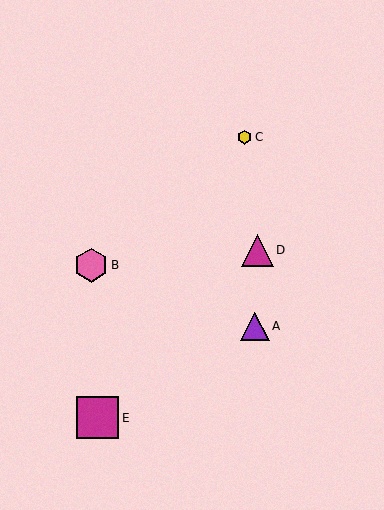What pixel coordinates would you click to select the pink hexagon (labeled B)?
Click at (91, 265) to select the pink hexagon B.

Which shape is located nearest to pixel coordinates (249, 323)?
The purple triangle (labeled A) at (255, 326) is nearest to that location.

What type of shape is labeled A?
Shape A is a purple triangle.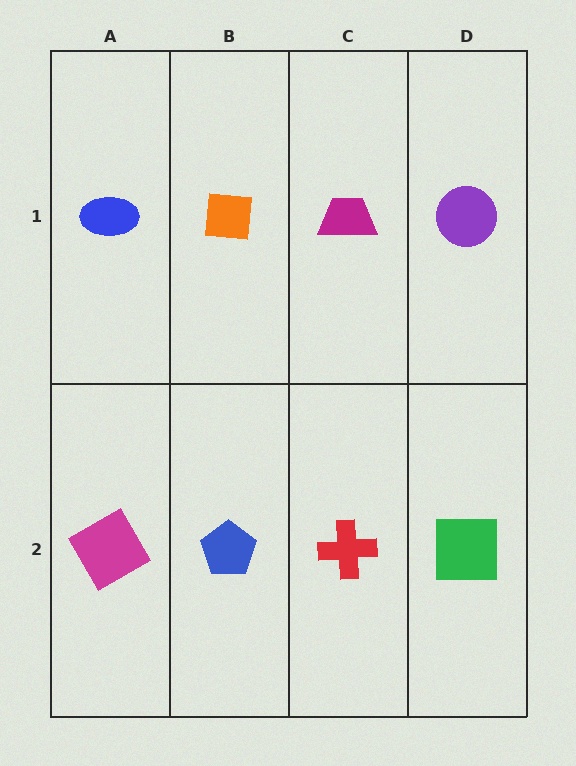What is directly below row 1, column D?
A green square.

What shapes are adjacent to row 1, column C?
A red cross (row 2, column C), an orange square (row 1, column B), a purple circle (row 1, column D).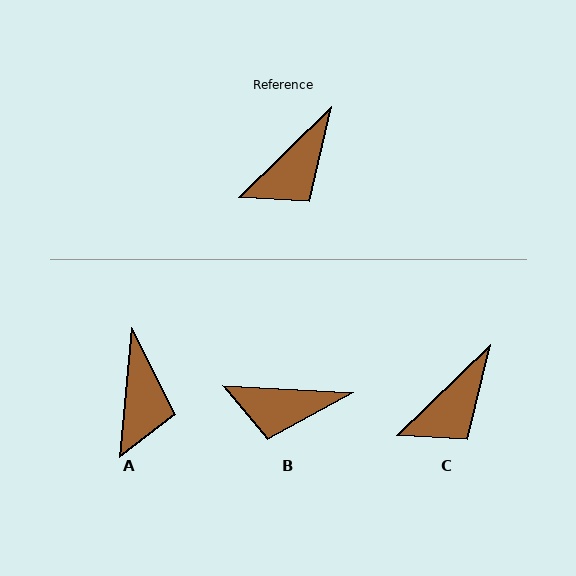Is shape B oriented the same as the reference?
No, it is off by about 47 degrees.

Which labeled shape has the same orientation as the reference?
C.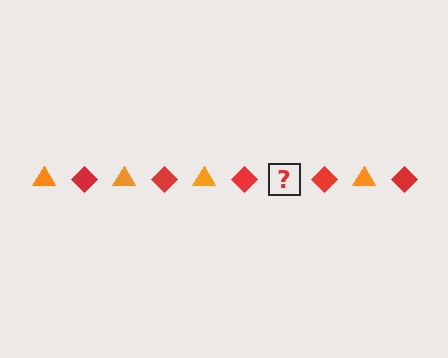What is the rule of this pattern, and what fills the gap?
The rule is that the pattern alternates between orange triangle and red diamond. The gap should be filled with an orange triangle.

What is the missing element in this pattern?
The missing element is an orange triangle.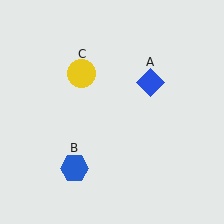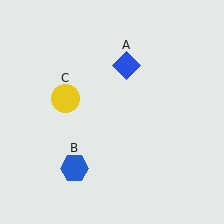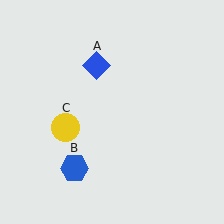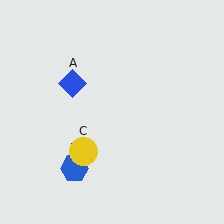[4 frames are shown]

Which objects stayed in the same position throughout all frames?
Blue hexagon (object B) remained stationary.